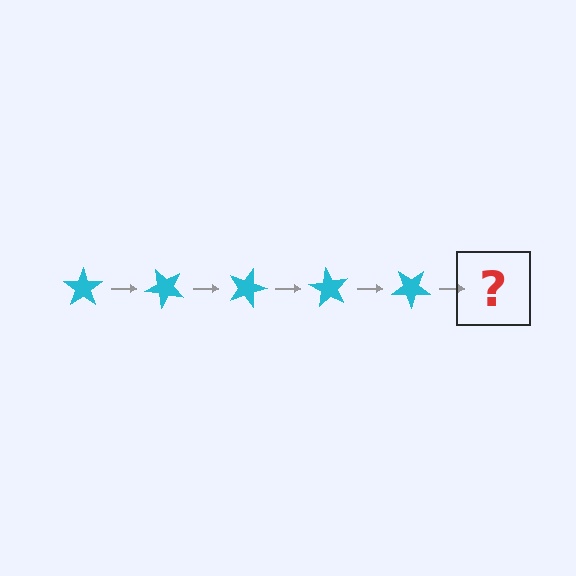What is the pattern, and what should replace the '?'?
The pattern is that the star rotates 45 degrees each step. The '?' should be a cyan star rotated 225 degrees.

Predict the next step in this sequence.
The next step is a cyan star rotated 225 degrees.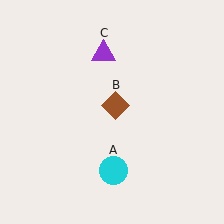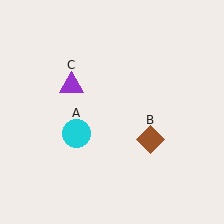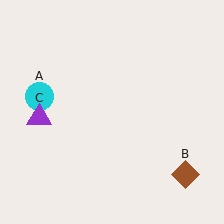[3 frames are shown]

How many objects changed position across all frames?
3 objects changed position: cyan circle (object A), brown diamond (object B), purple triangle (object C).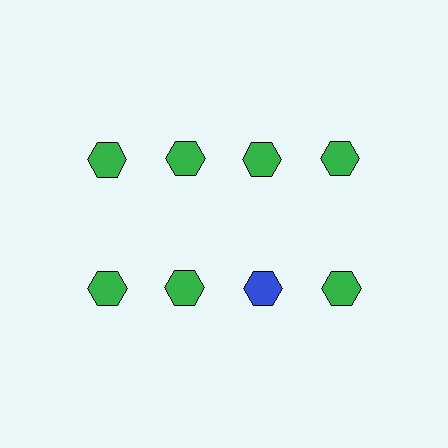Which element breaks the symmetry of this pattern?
The blue hexagon in the second row, center column breaks the symmetry. All other shapes are green hexagons.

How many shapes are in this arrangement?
There are 8 shapes arranged in a grid pattern.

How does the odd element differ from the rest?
It has a different color: blue instead of green.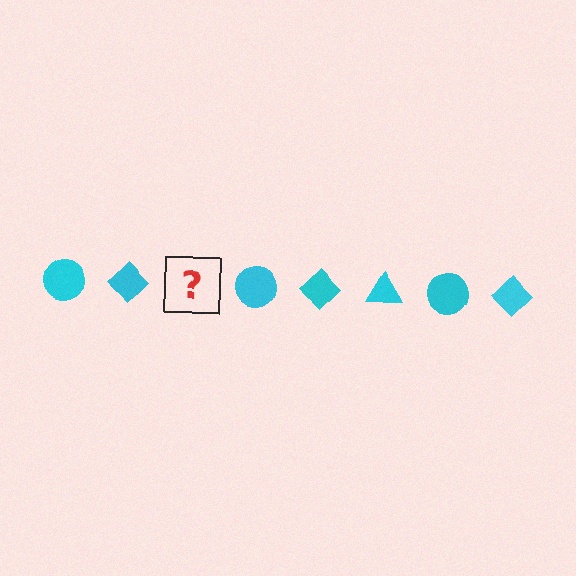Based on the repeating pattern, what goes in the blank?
The blank should be a cyan triangle.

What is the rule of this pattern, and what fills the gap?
The rule is that the pattern cycles through circle, diamond, triangle shapes in cyan. The gap should be filled with a cyan triangle.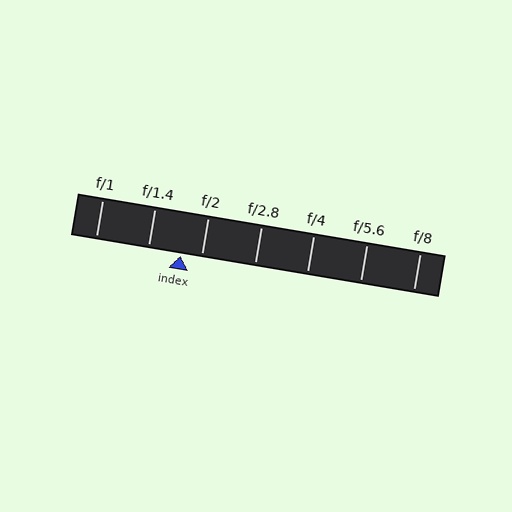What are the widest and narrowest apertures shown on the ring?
The widest aperture shown is f/1 and the narrowest is f/8.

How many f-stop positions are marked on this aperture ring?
There are 7 f-stop positions marked.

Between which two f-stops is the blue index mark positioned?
The index mark is between f/1.4 and f/2.